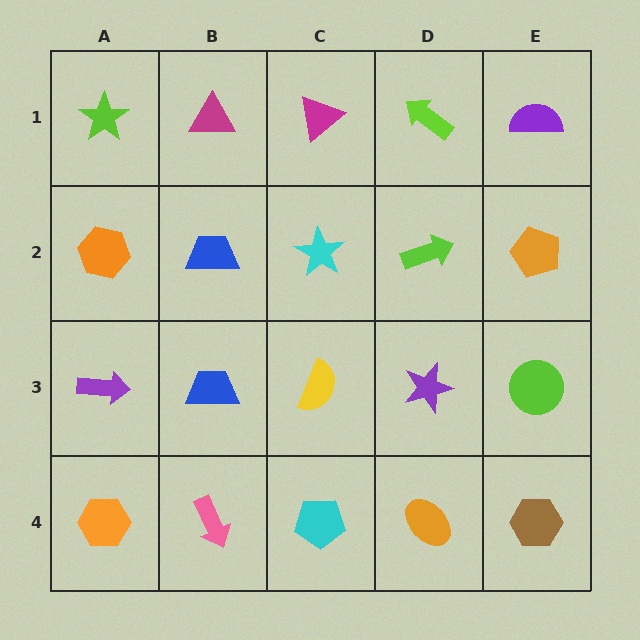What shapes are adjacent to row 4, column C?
A yellow semicircle (row 3, column C), a pink arrow (row 4, column B), an orange ellipse (row 4, column D).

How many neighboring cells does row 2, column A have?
3.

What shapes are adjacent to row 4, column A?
A purple arrow (row 3, column A), a pink arrow (row 4, column B).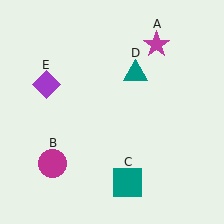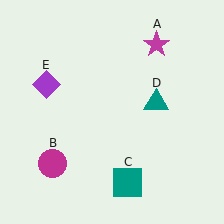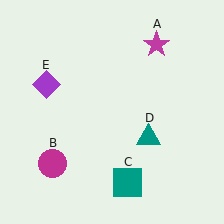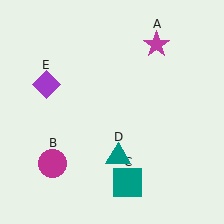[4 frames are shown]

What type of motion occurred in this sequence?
The teal triangle (object D) rotated clockwise around the center of the scene.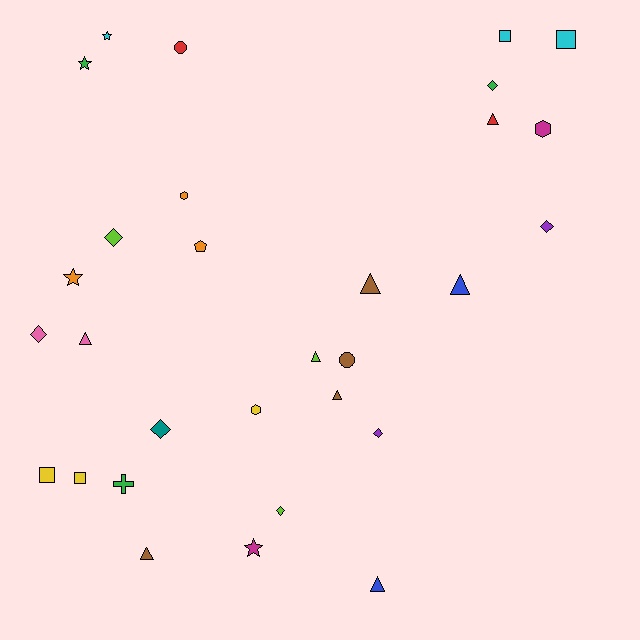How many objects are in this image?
There are 30 objects.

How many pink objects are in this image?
There are 2 pink objects.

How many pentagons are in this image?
There is 1 pentagon.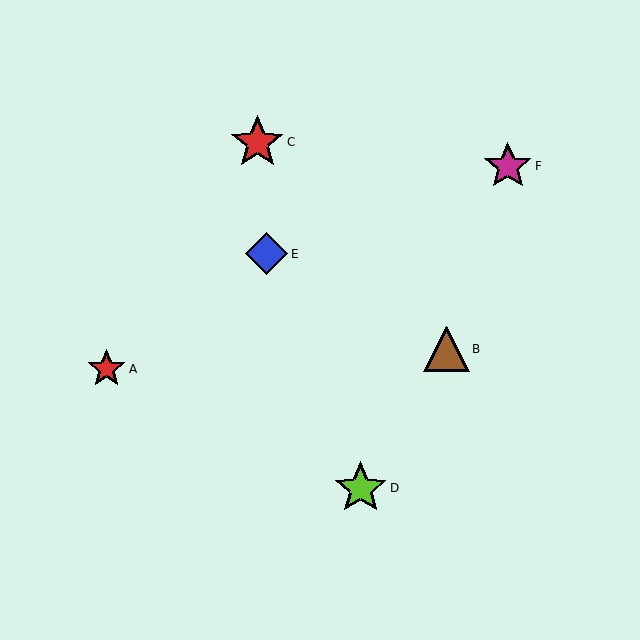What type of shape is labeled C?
Shape C is a red star.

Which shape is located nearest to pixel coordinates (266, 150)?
The red star (labeled C) at (257, 142) is nearest to that location.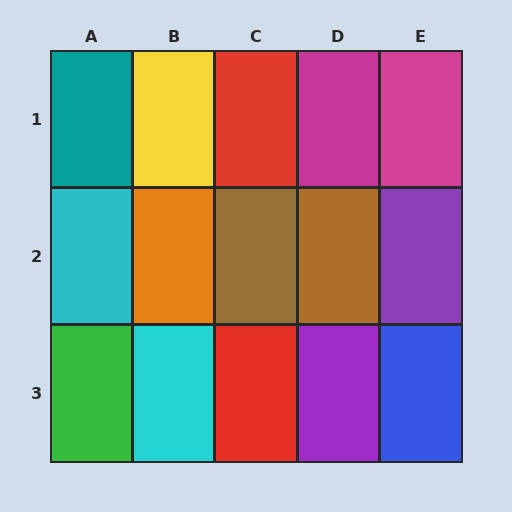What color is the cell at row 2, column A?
Cyan.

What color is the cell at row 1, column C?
Red.